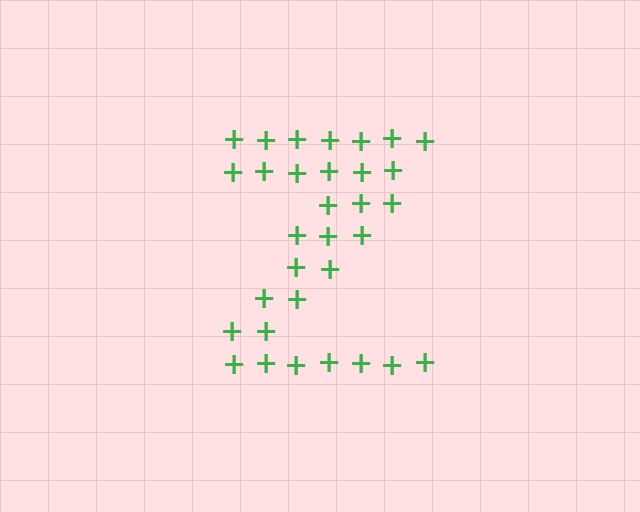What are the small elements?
The small elements are plus signs.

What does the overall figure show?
The overall figure shows the letter Z.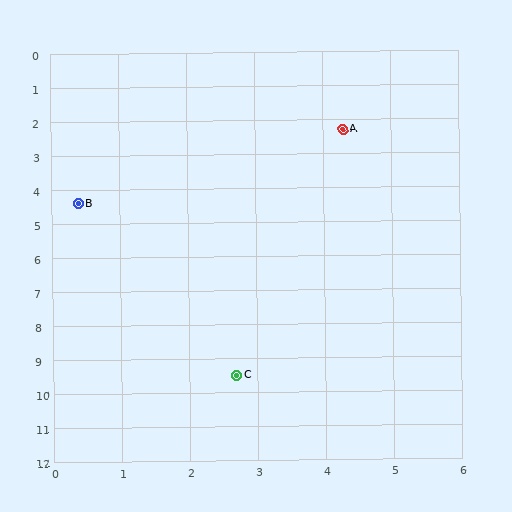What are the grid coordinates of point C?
Point C is at approximately (2.7, 9.5).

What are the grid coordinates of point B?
Point B is at approximately (0.4, 4.4).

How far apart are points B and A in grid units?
Points B and A are about 4.4 grid units apart.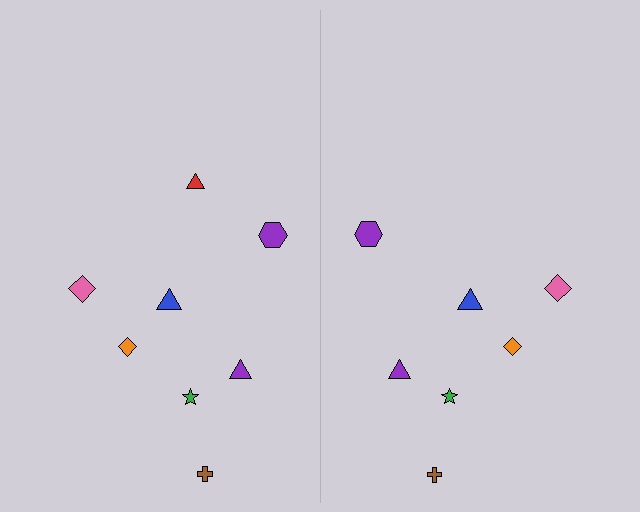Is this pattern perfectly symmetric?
No, the pattern is not perfectly symmetric. A red triangle is missing from the right side.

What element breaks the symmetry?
A red triangle is missing from the right side.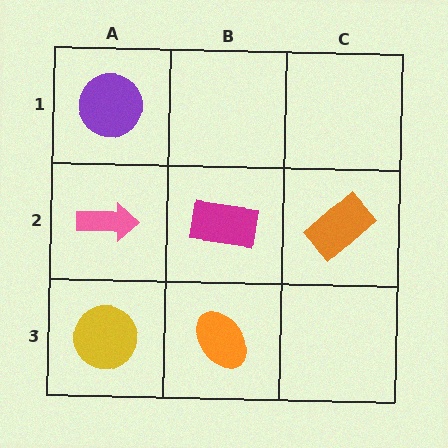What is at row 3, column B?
An orange ellipse.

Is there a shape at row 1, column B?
No, that cell is empty.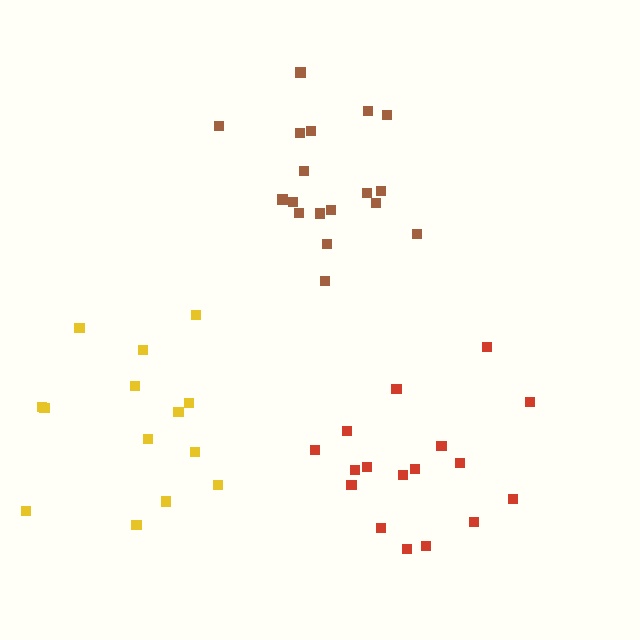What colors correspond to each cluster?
The clusters are colored: brown, red, yellow.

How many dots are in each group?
Group 1: 18 dots, Group 2: 17 dots, Group 3: 14 dots (49 total).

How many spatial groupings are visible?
There are 3 spatial groupings.